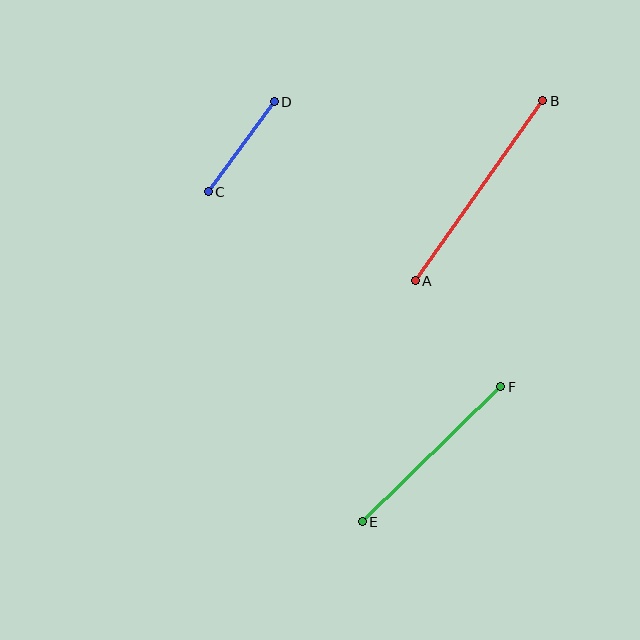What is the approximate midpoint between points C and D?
The midpoint is at approximately (241, 147) pixels.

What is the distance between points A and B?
The distance is approximately 221 pixels.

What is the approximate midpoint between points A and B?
The midpoint is at approximately (479, 191) pixels.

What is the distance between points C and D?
The distance is approximately 112 pixels.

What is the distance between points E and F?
The distance is approximately 193 pixels.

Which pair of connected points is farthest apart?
Points A and B are farthest apart.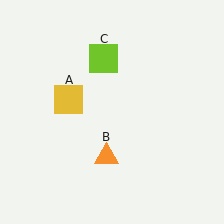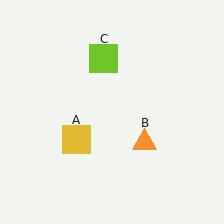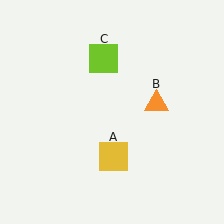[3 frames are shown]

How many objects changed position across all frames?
2 objects changed position: yellow square (object A), orange triangle (object B).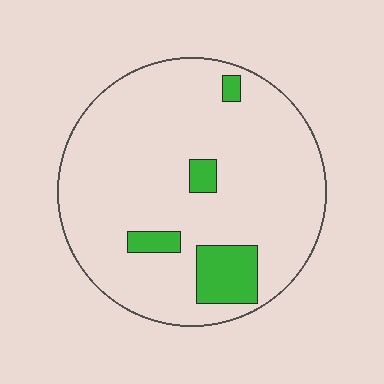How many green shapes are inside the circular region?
4.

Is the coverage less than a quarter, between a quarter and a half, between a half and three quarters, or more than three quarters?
Less than a quarter.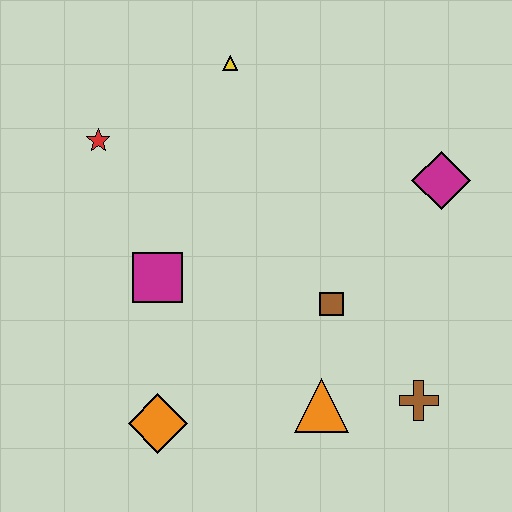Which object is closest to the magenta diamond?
The brown square is closest to the magenta diamond.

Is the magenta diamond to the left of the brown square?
No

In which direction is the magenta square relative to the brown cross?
The magenta square is to the left of the brown cross.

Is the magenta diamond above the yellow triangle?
No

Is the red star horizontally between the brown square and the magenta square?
No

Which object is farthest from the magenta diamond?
The orange diamond is farthest from the magenta diamond.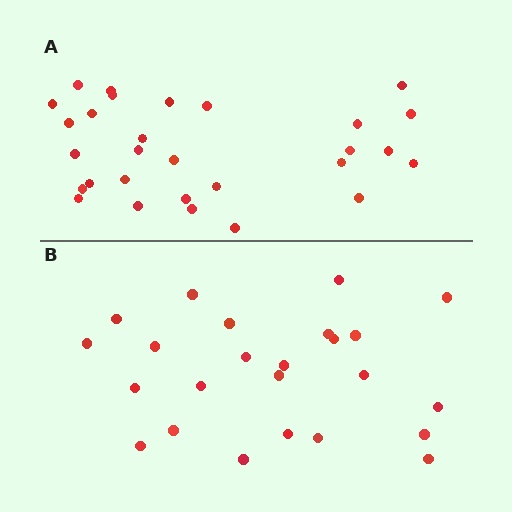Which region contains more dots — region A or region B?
Region A (the top region) has more dots.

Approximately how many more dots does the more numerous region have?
Region A has about 5 more dots than region B.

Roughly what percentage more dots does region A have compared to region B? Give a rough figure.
About 20% more.